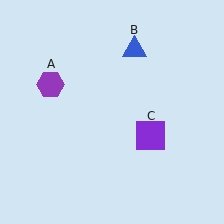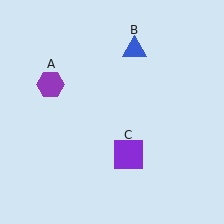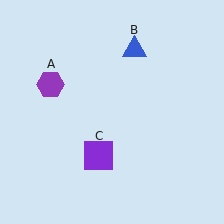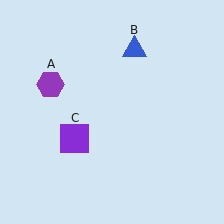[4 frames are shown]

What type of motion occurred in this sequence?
The purple square (object C) rotated clockwise around the center of the scene.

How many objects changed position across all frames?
1 object changed position: purple square (object C).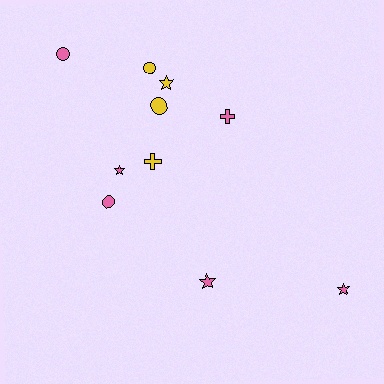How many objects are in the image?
There are 10 objects.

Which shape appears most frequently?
Star, with 4 objects.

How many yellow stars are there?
There is 1 yellow star.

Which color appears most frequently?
Pink, with 6 objects.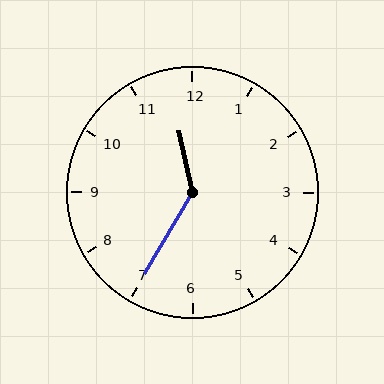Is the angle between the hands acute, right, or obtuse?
It is obtuse.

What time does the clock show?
11:35.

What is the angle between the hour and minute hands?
Approximately 138 degrees.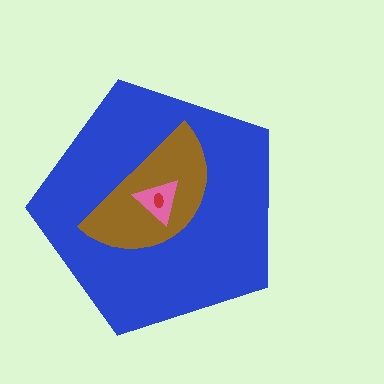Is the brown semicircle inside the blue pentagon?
Yes.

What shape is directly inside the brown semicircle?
The pink triangle.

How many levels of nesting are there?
4.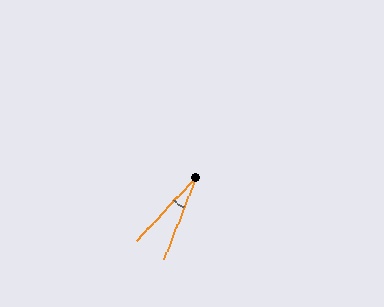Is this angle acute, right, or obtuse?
It is acute.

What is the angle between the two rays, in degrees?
Approximately 21 degrees.